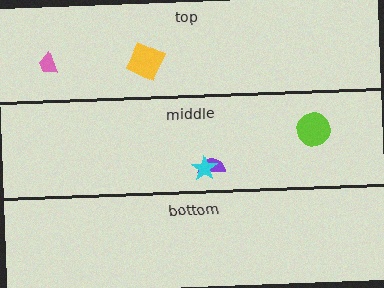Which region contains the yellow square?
The top region.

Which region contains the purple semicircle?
The middle region.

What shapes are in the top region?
The pink trapezoid, the yellow square.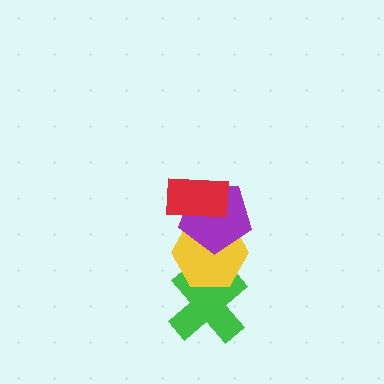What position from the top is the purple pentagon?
The purple pentagon is 2nd from the top.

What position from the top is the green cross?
The green cross is 4th from the top.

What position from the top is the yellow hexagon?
The yellow hexagon is 3rd from the top.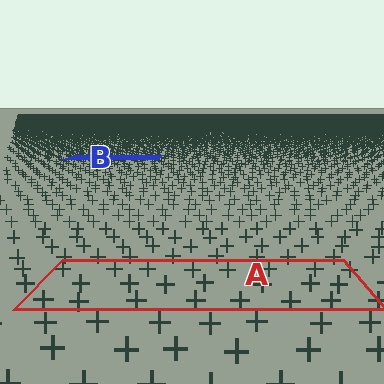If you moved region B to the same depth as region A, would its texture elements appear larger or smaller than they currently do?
They would appear larger. At a closer depth, the same texture elements are projected at a bigger on-screen size.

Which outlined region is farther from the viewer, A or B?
Region B is farther from the viewer — the texture elements inside it appear smaller and more densely packed.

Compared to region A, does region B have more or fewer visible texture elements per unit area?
Region B has more texture elements per unit area — they are packed more densely because it is farther away.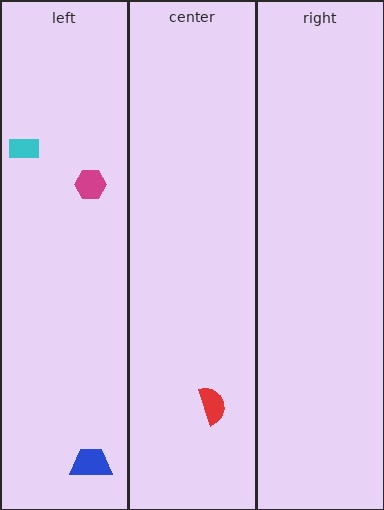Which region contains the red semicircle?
The center region.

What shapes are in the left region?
The cyan rectangle, the magenta hexagon, the blue trapezoid.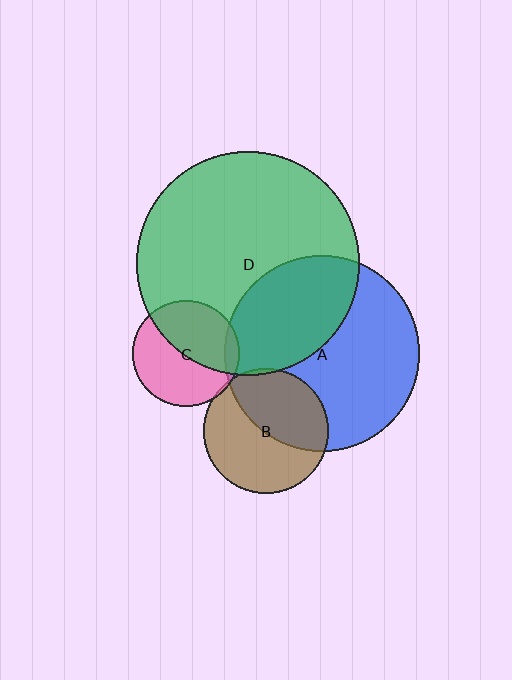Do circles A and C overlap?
Yes.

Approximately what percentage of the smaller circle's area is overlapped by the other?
Approximately 5%.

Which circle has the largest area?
Circle D (green).